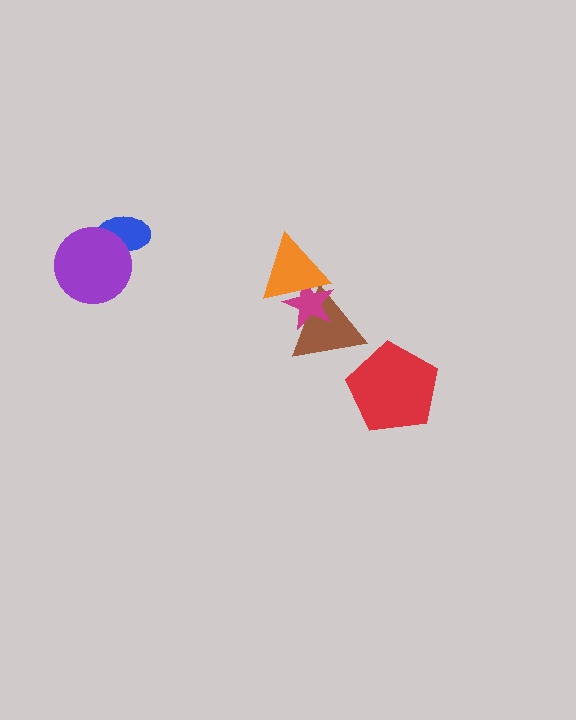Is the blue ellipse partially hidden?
Yes, it is partially covered by another shape.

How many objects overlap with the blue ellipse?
1 object overlaps with the blue ellipse.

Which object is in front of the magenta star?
The orange triangle is in front of the magenta star.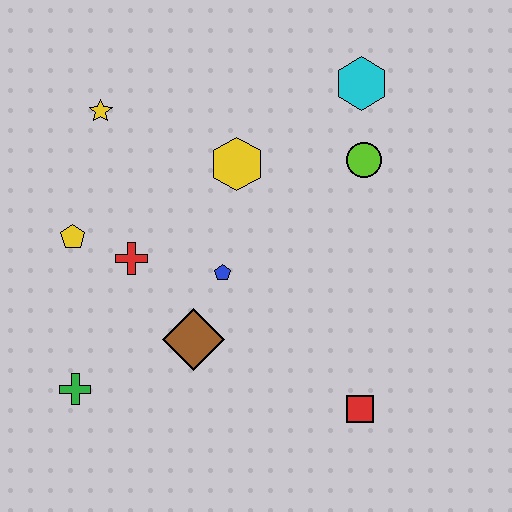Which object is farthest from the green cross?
The cyan hexagon is farthest from the green cross.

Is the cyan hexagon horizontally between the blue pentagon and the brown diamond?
No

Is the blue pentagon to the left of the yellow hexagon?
Yes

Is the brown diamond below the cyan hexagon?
Yes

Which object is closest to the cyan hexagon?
The lime circle is closest to the cyan hexagon.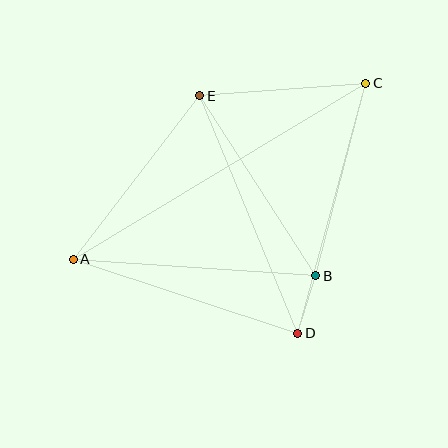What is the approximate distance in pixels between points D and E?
The distance between D and E is approximately 257 pixels.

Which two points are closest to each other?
Points B and D are closest to each other.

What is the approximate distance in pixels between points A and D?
The distance between A and D is approximately 237 pixels.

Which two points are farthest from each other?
Points A and C are farthest from each other.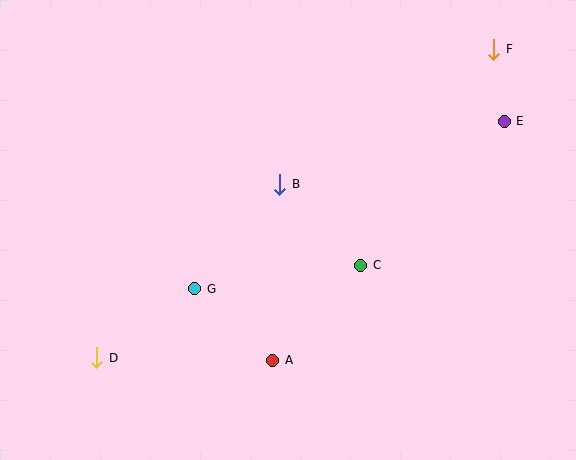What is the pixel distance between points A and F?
The distance between A and F is 382 pixels.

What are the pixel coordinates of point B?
Point B is at (280, 184).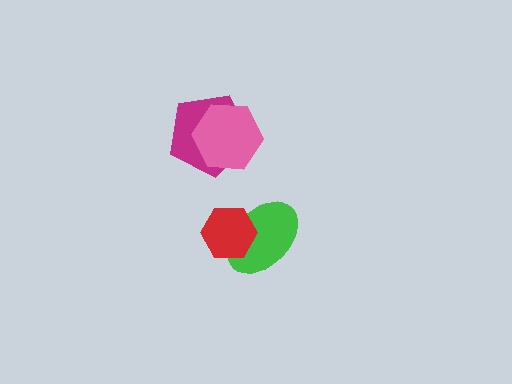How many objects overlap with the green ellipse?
1 object overlaps with the green ellipse.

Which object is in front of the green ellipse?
The red hexagon is in front of the green ellipse.